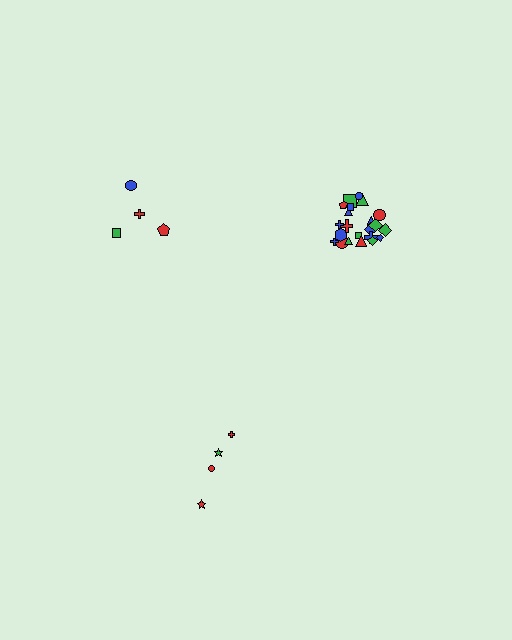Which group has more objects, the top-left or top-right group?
The top-right group.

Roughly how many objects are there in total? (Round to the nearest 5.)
Roughly 30 objects in total.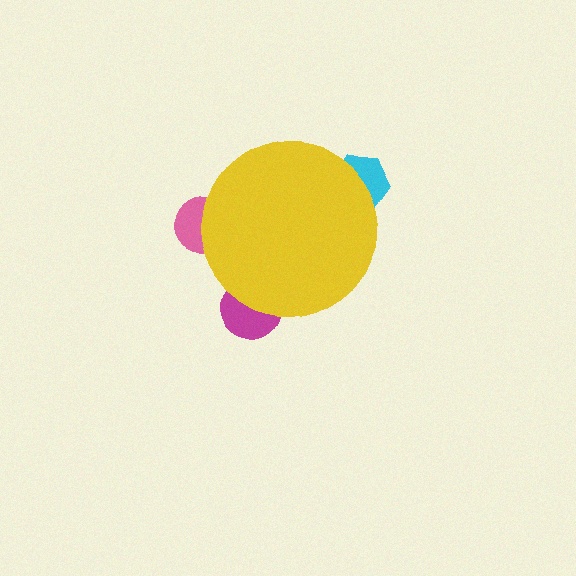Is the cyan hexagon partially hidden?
Yes, the cyan hexagon is partially hidden behind the yellow circle.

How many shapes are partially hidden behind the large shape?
3 shapes are partially hidden.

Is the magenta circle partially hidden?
Yes, the magenta circle is partially hidden behind the yellow circle.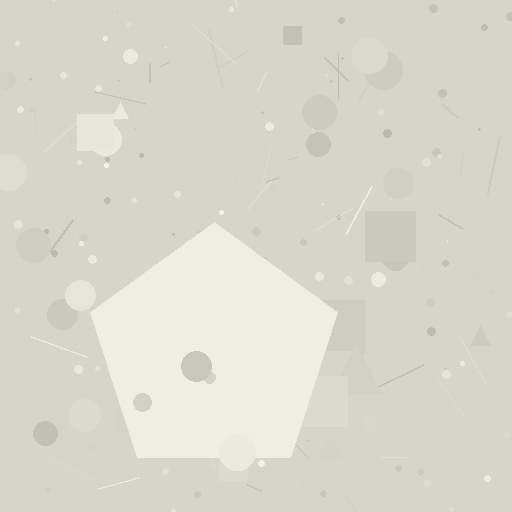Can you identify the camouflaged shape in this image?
The camouflaged shape is a pentagon.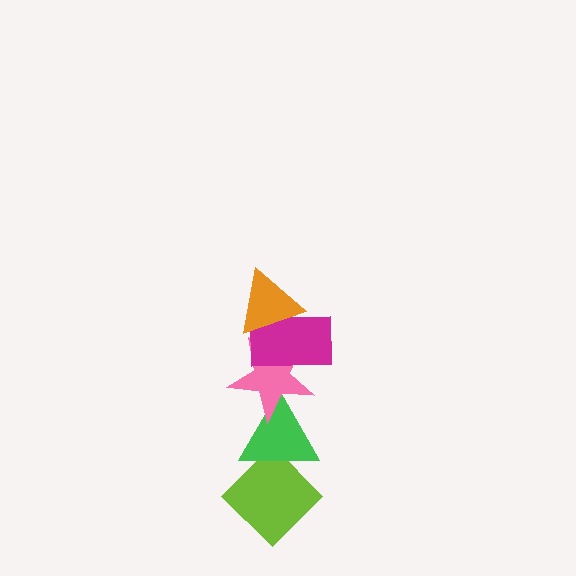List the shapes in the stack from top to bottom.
From top to bottom: the orange triangle, the magenta rectangle, the pink star, the green triangle, the lime diamond.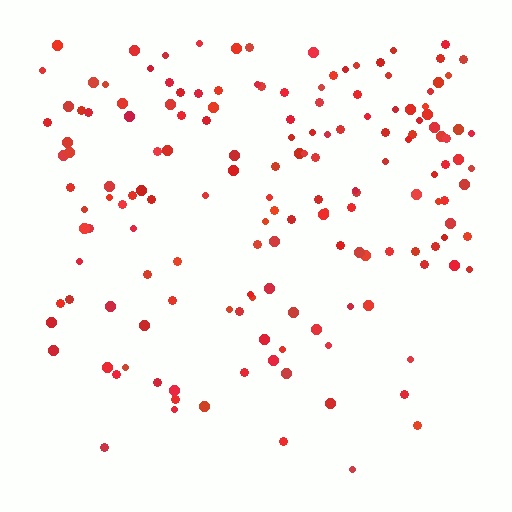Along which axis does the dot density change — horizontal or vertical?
Vertical.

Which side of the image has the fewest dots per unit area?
The bottom.